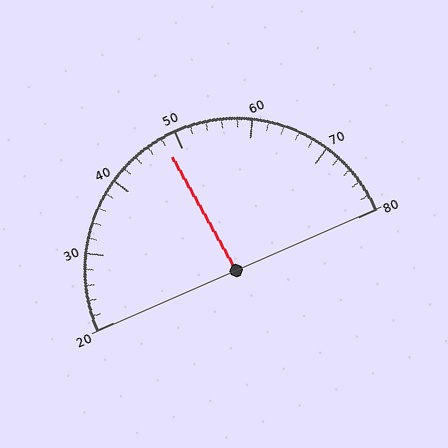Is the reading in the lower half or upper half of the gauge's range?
The reading is in the lower half of the range (20 to 80).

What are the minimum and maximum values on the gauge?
The gauge ranges from 20 to 80.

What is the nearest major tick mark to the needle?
The nearest major tick mark is 50.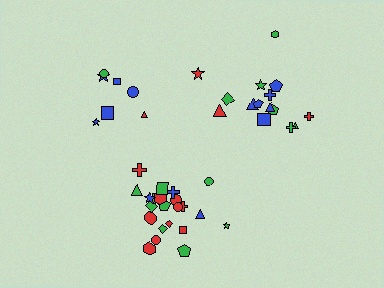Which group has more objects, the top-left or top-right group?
The top-right group.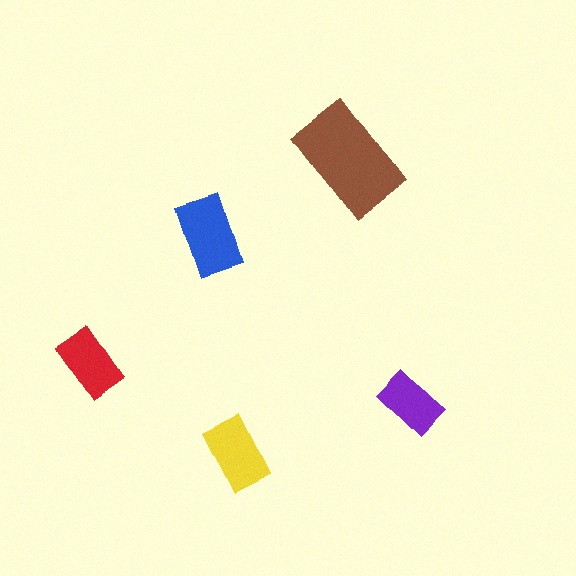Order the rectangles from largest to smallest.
the brown one, the blue one, the yellow one, the red one, the purple one.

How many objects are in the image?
There are 5 objects in the image.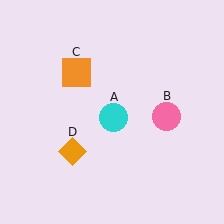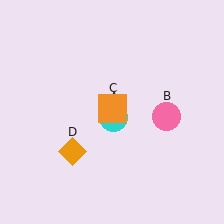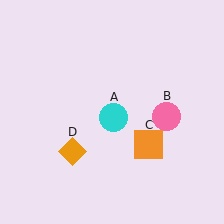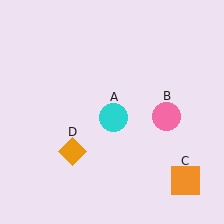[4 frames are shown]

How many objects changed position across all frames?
1 object changed position: orange square (object C).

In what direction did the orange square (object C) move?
The orange square (object C) moved down and to the right.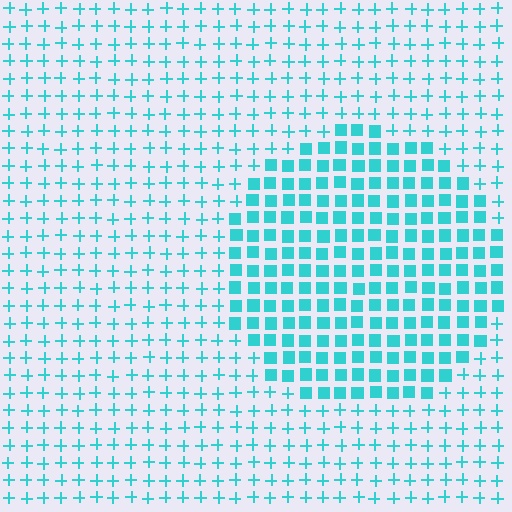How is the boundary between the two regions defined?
The boundary is defined by a change in element shape: squares inside vs. plus signs outside. All elements share the same color and spacing.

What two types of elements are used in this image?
The image uses squares inside the circle region and plus signs outside it.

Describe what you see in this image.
The image is filled with small cyan elements arranged in a uniform grid. A circle-shaped region contains squares, while the surrounding area contains plus signs. The boundary is defined purely by the change in element shape.